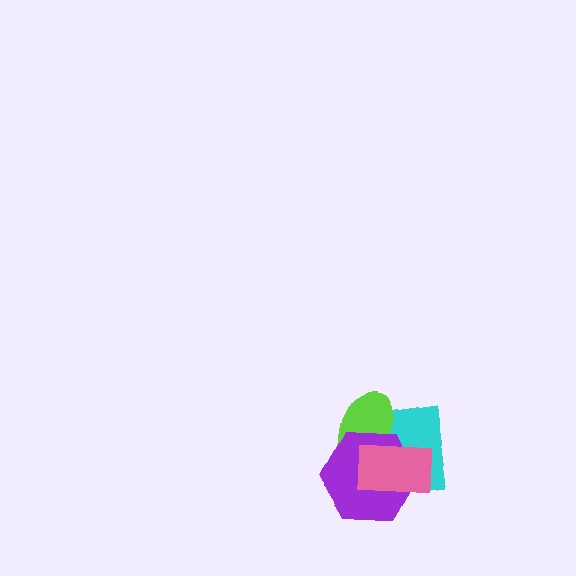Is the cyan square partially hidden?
Yes, it is partially covered by another shape.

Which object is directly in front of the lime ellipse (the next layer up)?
The purple hexagon is directly in front of the lime ellipse.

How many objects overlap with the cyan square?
3 objects overlap with the cyan square.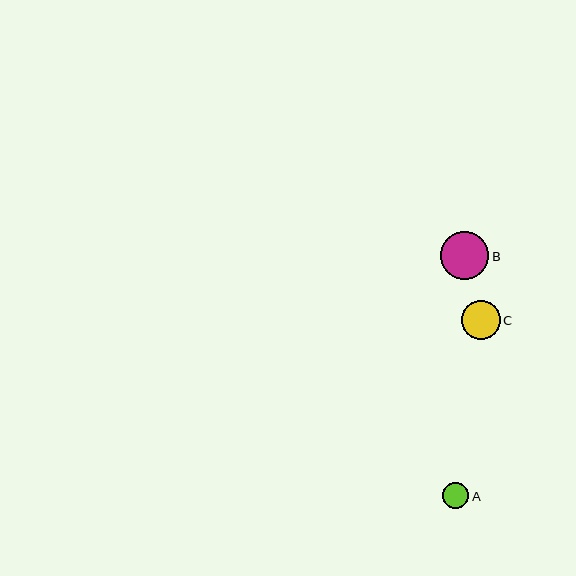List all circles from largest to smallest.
From largest to smallest: B, C, A.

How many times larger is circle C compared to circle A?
Circle C is approximately 1.5 times the size of circle A.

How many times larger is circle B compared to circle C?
Circle B is approximately 1.2 times the size of circle C.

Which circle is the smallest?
Circle A is the smallest with a size of approximately 26 pixels.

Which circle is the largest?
Circle B is the largest with a size of approximately 48 pixels.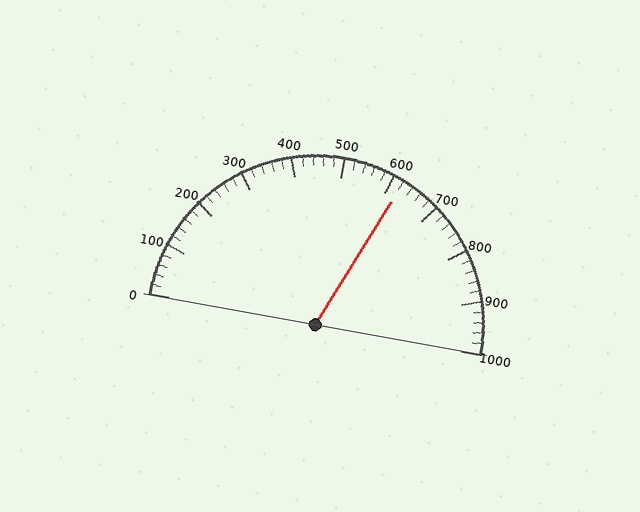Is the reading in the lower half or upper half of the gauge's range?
The reading is in the upper half of the range (0 to 1000).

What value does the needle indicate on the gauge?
The needle indicates approximately 620.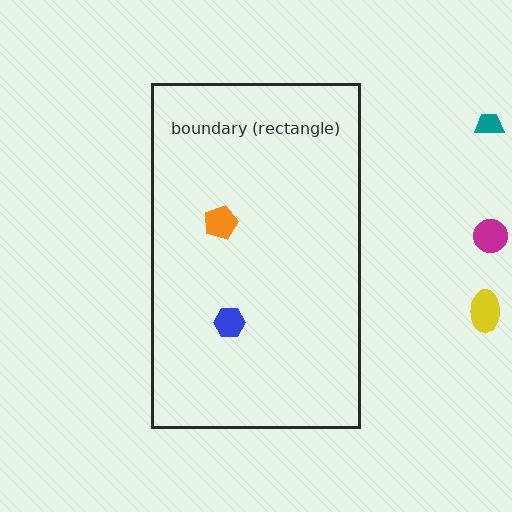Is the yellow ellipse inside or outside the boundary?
Outside.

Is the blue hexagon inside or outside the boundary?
Inside.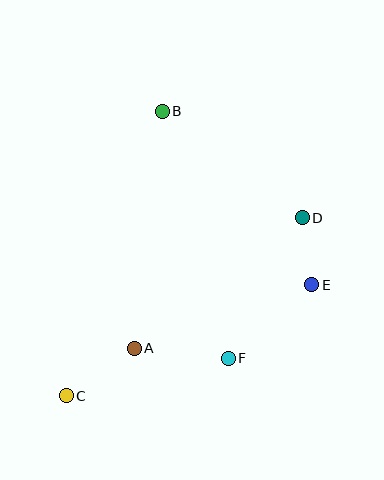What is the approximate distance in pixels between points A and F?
The distance between A and F is approximately 94 pixels.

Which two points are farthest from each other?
Points B and C are farthest from each other.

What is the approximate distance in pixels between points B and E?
The distance between B and E is approximately 229 pixels.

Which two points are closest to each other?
Points D and E are closest to each other.